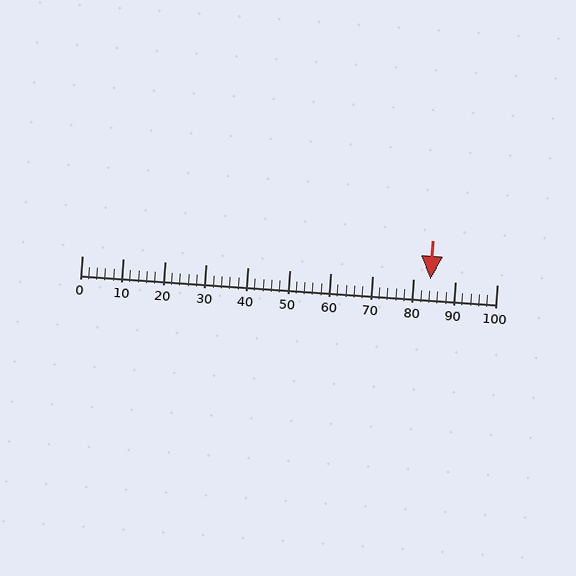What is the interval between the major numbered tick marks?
The major tick marks are spaced 10 units apart.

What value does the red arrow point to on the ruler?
The red arrow points to approximately 84.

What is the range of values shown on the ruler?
The ruler shows values from 0 to 100.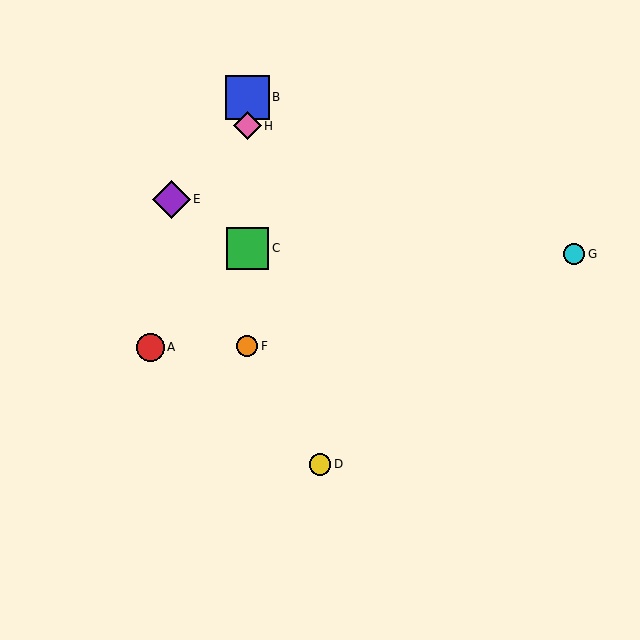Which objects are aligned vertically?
Objects B, C, F, H are aligned vertically.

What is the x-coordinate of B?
Object B is at x≈247.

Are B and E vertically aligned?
No, B is at x≈247 and E is at x≈171.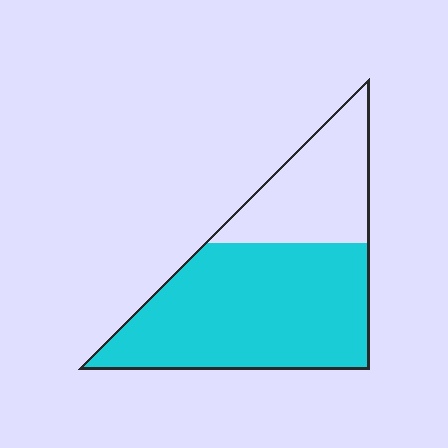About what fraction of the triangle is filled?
About two thirds (2/3).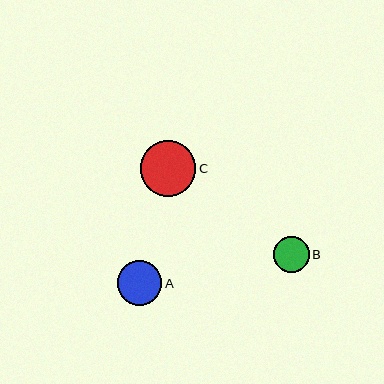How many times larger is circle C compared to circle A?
Circle C is approximately 1.3 times the size of circle A.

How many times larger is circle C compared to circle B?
Circle C is approximately 1.5 times the size of circle B.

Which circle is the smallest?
Circle B is the smallest with a size of approximately 36 pixels.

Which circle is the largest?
Circle C is the largest with a size of approximately 56 pixels.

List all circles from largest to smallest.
From largest to smallest: C, A, B.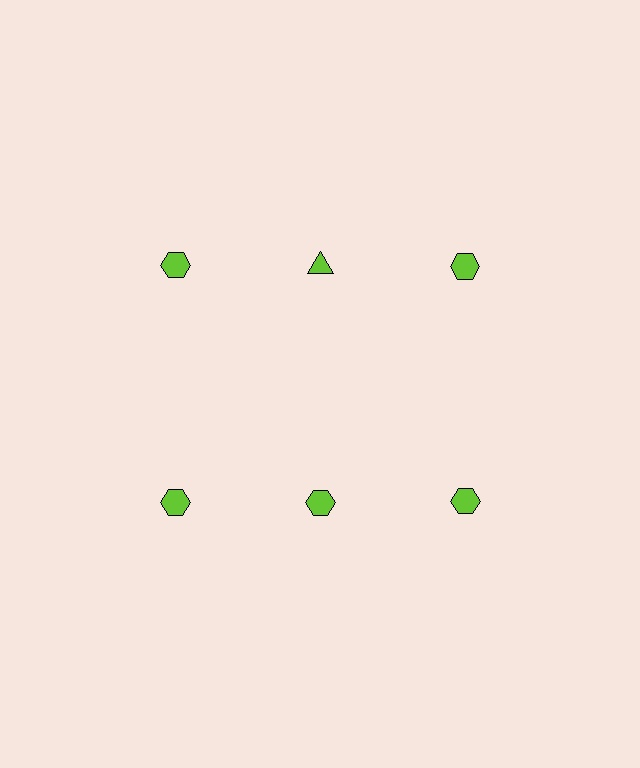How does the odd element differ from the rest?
It has a different shape: triangle instead of hexagon.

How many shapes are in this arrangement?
There are 6 shapes arranged in a grid pattern.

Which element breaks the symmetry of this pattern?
The lime triangle in the top row, second from left column breaks the symmetry. All other shapes are lime hexagons.